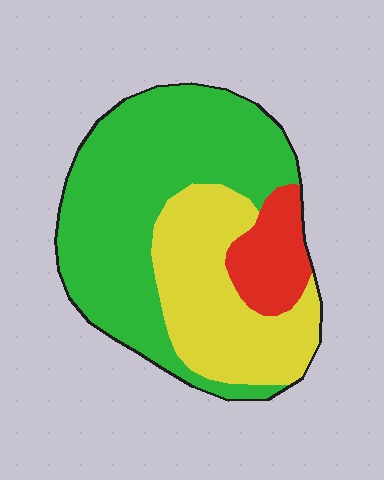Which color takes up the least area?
Red, at roughly 10%.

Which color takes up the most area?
Green, at roughly 55%.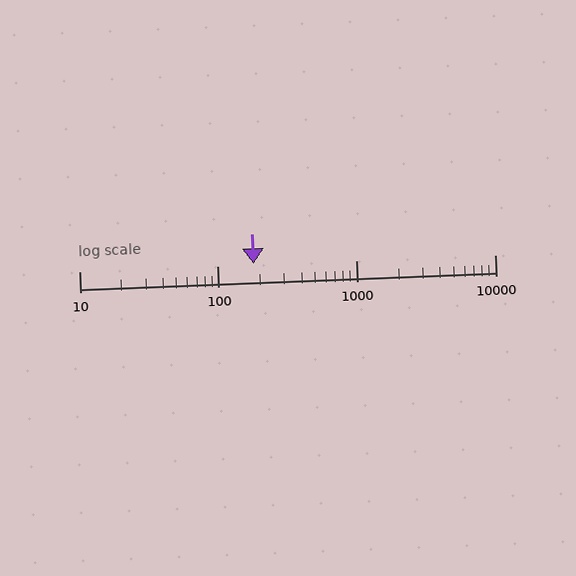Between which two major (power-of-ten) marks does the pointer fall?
The pointer is between 100 and 1000.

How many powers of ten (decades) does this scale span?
The scale spans 3 decades, from 10 to 10000.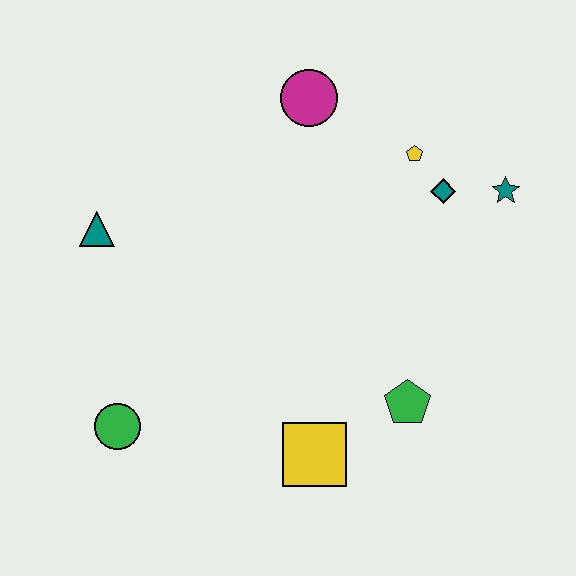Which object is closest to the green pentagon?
The yellow square is closest to the green pentagon.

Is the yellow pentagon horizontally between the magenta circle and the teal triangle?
No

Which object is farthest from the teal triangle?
The teal star is farthest from the teal triangle.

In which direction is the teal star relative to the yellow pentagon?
The teal star is to the right of the yellow pentagon.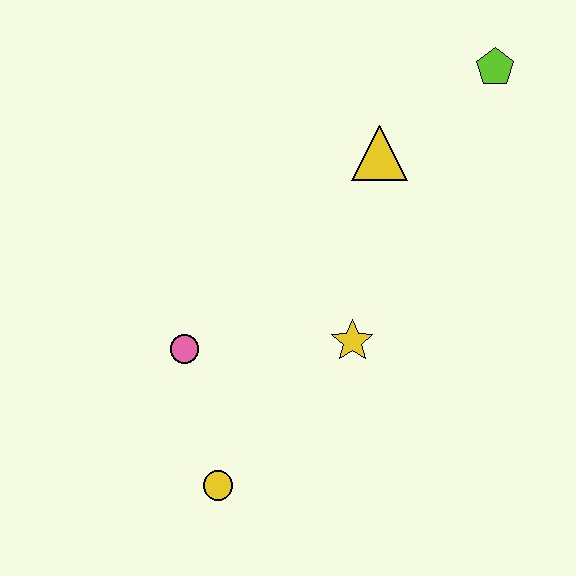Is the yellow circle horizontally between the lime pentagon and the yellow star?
No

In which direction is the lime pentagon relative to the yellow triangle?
The lime pentagon is to the right of the yellow triangle.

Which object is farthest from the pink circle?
The lime pentagon is farthest from the pink circle.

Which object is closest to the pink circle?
The yellow circle is closest to the pink circle.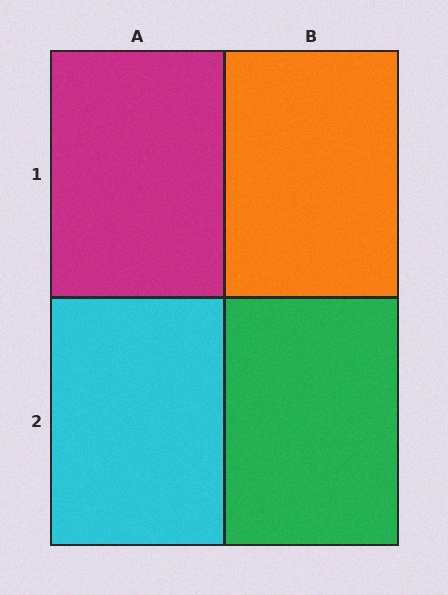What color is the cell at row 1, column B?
Orange.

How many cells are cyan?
1 cell is cyan.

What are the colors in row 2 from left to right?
Cyan, green.